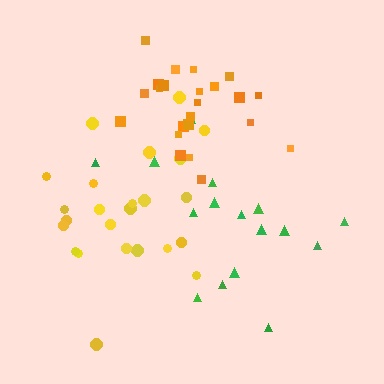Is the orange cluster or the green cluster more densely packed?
Orange.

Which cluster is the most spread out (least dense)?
Green.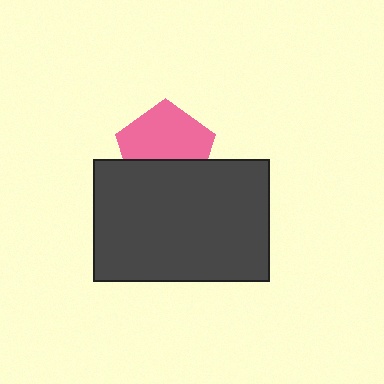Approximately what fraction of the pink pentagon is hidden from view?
Roughly 38% of the pink pentagon is hidden behind the dark gray rectangle.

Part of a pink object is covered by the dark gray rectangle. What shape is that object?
It is a pentagon.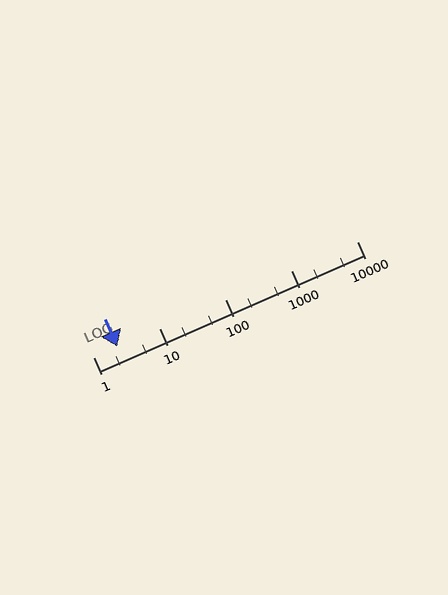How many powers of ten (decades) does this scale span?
The scale spans 4 decades, from 1 to 10000.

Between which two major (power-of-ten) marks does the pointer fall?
The pointer is between 1 and 10.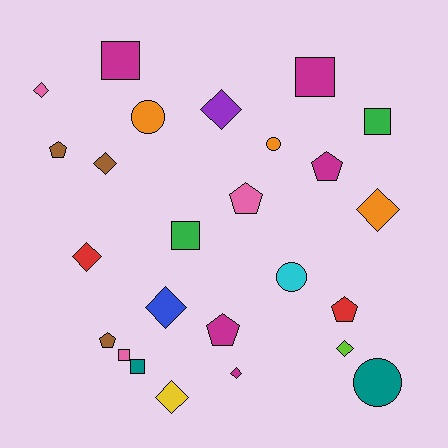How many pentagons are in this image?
There are 6 pentagons.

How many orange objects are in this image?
There are 3 orange objects.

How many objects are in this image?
There are 25 objects.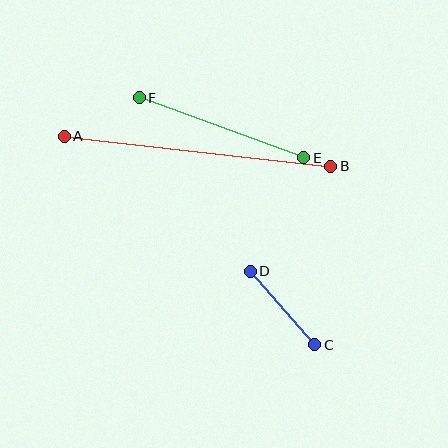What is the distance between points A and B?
The distance is approximately 268 pixels.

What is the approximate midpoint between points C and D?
The midpoint is at approximately (282, 308) pixels.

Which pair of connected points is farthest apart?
Points A and B are farthest apart.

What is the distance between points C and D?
The distance is approximately 98 pixels.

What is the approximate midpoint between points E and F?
The midpoint is at approximately (222, 128) pixels.